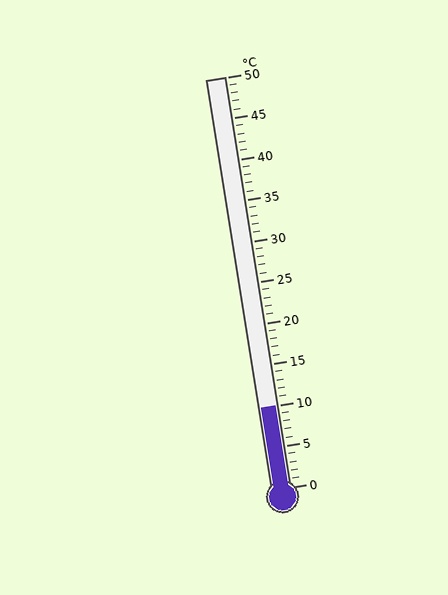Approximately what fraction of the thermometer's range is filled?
The thermometer is filled to approximately 20% of its range.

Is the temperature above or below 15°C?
The temperature is below 15°C.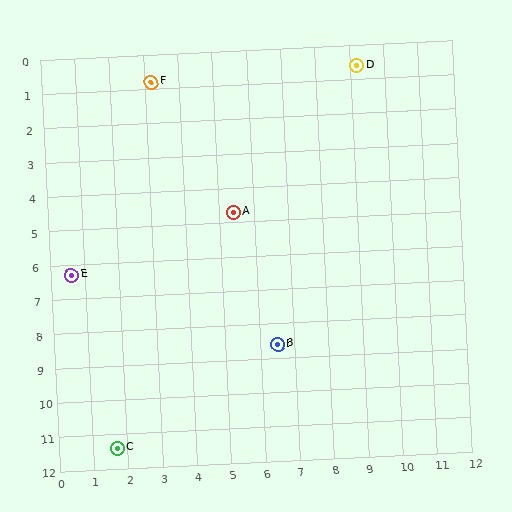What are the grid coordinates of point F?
Point F is at approximately (3.2, 0.8).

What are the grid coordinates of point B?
Point B is at approximately (6.5, 8.6).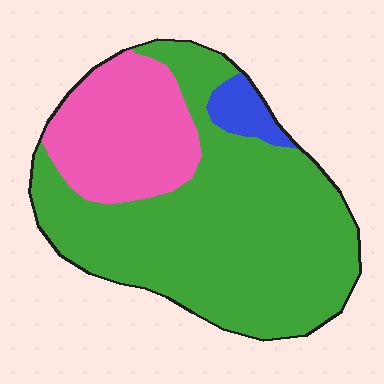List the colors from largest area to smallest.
From largest to smallest: green, pink, blue.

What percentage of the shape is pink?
Pink takes up between a quarter and a half of the shape.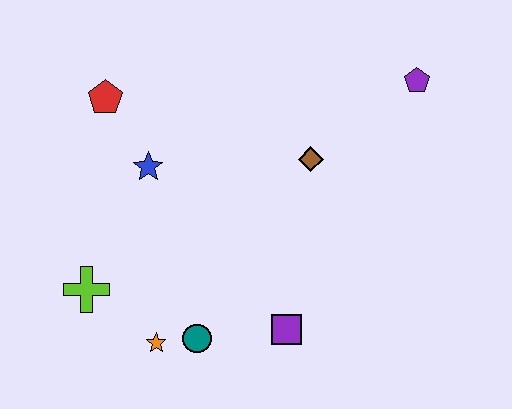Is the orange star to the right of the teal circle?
No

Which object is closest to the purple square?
The teal circle is closest to the purple square.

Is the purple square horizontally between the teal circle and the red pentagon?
No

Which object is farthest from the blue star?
The purple pentagon is farthest from the blue star.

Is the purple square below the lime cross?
Yes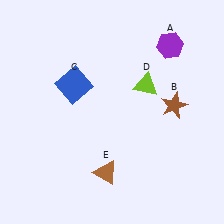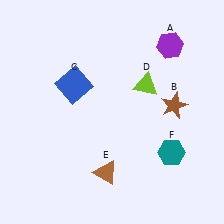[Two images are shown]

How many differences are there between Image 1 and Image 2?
There is 1 difference between the two images.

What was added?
A teal hexagon (F) was added in Image 2.